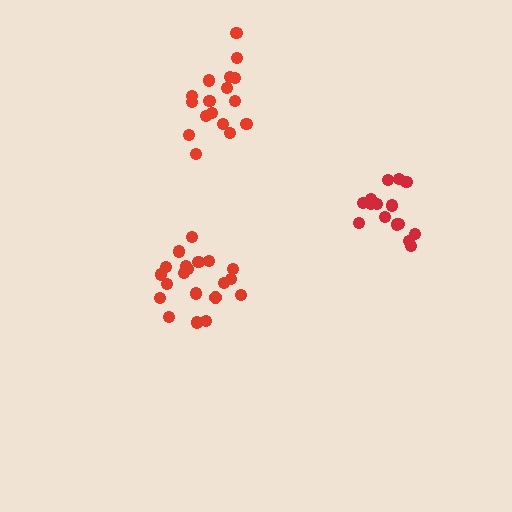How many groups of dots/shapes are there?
There are 3 groups.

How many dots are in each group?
Group 1: 15 dots, Group 2: 20 dots, Group 3: 17 dots (52 total).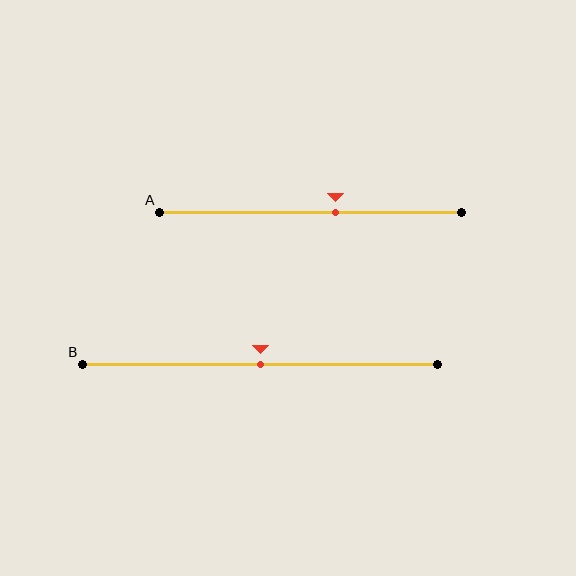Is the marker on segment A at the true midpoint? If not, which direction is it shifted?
No, the marker on segment A is shifted to the right by about 8% of the segment length.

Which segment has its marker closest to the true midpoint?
Segment B has its marker closest to the true midpoint.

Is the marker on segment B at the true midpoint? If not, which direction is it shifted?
Yes, the marker on segment B is at the true midpoint.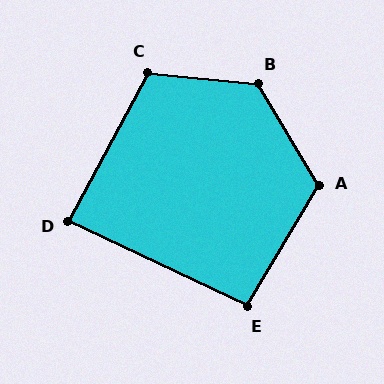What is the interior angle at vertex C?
Approximately 112 degrees (obtuse).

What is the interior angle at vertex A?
Approximately 119 degrees (obtuse).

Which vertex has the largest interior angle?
B, at approximately 126 degrees.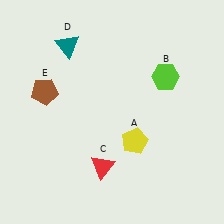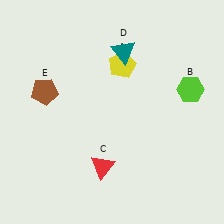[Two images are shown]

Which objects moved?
The objects that moved are: the yellow pentagon (A), the lime hexagon (B), the teal triangle (D).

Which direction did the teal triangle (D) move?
The teal triangle (D) moved right.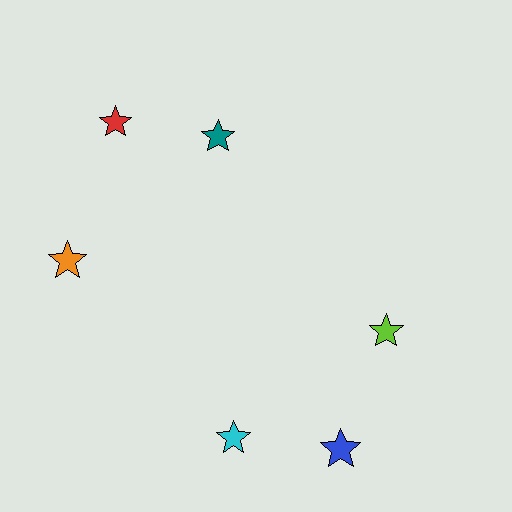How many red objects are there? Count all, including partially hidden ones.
There is 1 red object.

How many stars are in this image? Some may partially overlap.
There are 6 stars.